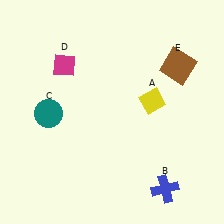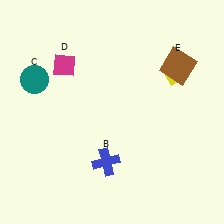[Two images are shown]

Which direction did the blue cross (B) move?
The blue cross (B) moved left.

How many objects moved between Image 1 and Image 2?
3 objects moved between the two images.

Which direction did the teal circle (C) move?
The teal circle (C) moved up.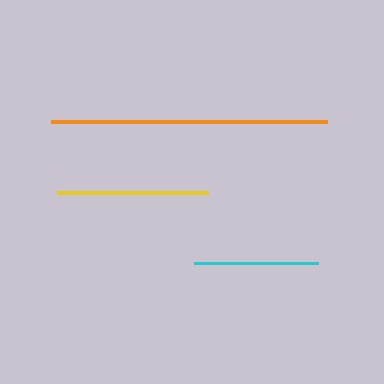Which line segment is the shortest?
The cyan line is the shortest at approximately 124 pixels.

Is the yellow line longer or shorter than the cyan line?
The yellow line is longer than the cyan line.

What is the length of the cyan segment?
The cyan segment is approximately 124 pixels long.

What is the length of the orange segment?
The orange segment is approximately 276 pixels long.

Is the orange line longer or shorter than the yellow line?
The orange line is longer than the yellow line.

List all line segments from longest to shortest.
From longest to shortest: orange, yellow, cyan.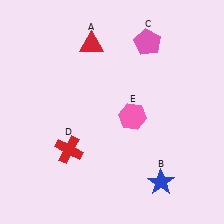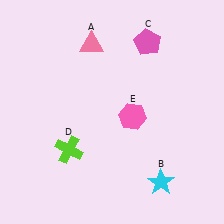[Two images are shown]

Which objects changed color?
A changed from red to pink. B changed from blue to cyan. D changed from red to lime.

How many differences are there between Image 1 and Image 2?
There are 3 differences between the two images.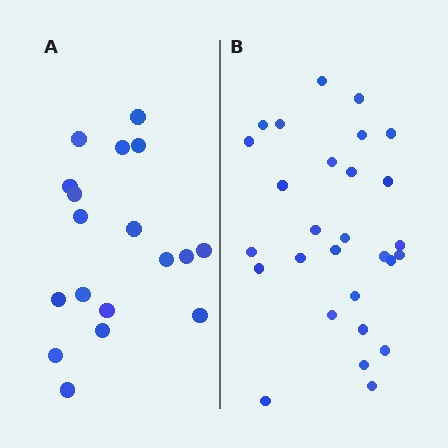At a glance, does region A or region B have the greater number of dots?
Region B (the right region) has more dots.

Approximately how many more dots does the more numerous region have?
Region B has roughly 10 or so more dots than region A.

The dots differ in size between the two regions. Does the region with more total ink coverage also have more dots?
No. Region A has more total ink coverage because its dots are larger, but region B actually contains more individual dots. Total area can be misleading — the number of items is what matters here.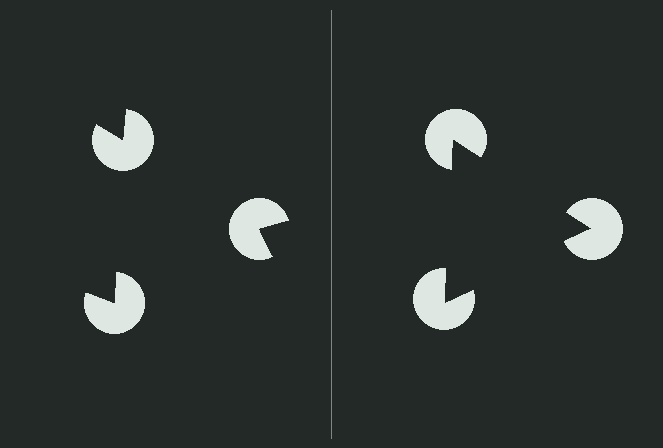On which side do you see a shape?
An illusory triangle appears on the right side. On the left side the wedge cuts are rotated, so no coherent shape forms.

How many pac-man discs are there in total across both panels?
6 — 3 on each side.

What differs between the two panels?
The pac-man discs are positioned identically on both sides; only the wedge orientations differ. On the right they align to a triangle; on the left they are misaligned.